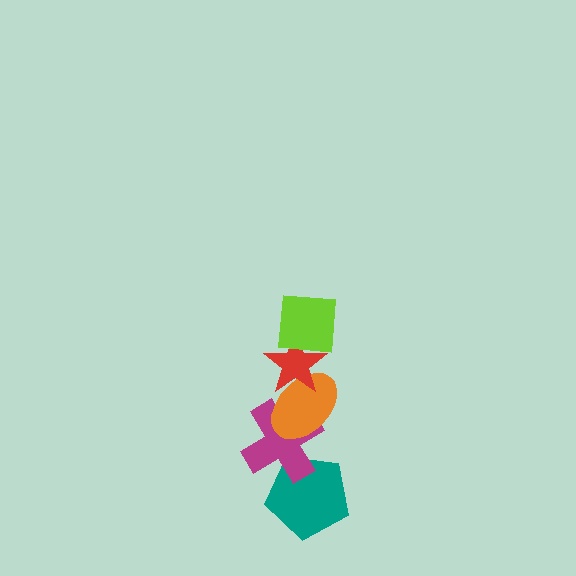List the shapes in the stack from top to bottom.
From top to bottom: the lime square, the red star, the orange ellipse, the magenta cross, the teal pentagon.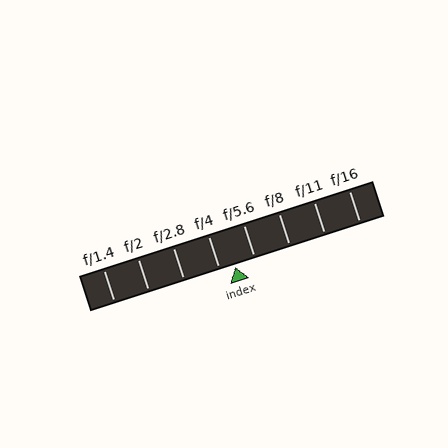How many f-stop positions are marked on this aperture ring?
There are 8 f-stop positions marked.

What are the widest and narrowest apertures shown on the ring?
The widest aperture shown is f/1.4 and the narrowest is f/16.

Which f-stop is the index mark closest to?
The index mark is closest to f/4.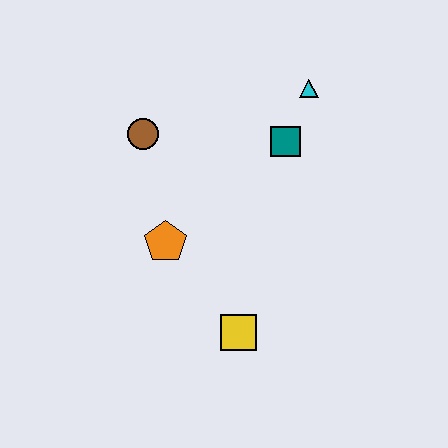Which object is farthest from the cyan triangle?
The yellow square is farthest from the cyan triangle.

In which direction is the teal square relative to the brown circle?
The teal square is to the right of the brown circle.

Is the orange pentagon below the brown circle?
Yes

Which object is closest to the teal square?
The cyan triangle is closest to the teal square.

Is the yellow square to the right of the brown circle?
Yes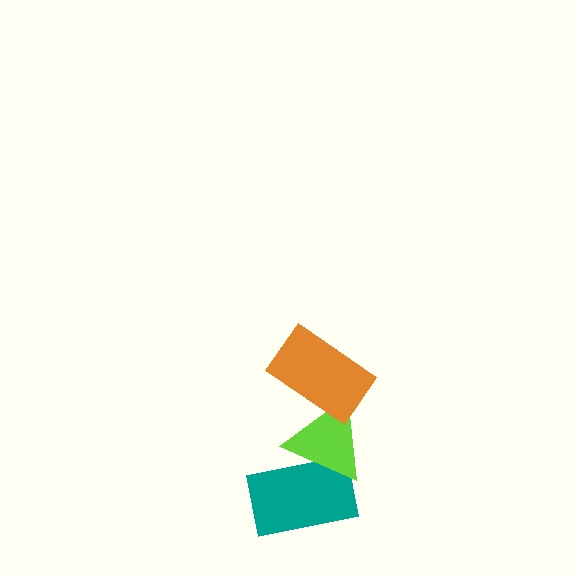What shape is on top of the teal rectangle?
The lime triangle is on top of the teal rectangle.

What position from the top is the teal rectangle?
The teal rectangle is 3rd from the top.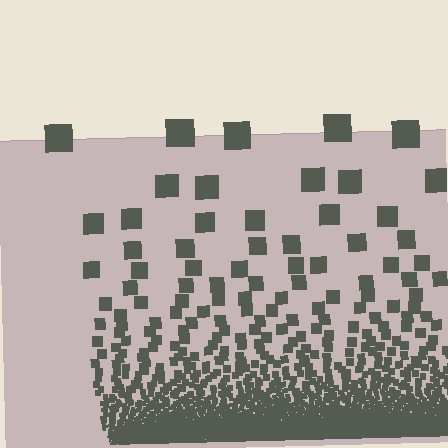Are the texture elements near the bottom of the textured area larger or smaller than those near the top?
Smaller. The gradient is inverted — elements near the bottom are smaller and denser.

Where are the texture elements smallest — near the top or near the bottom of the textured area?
Near the bottom.